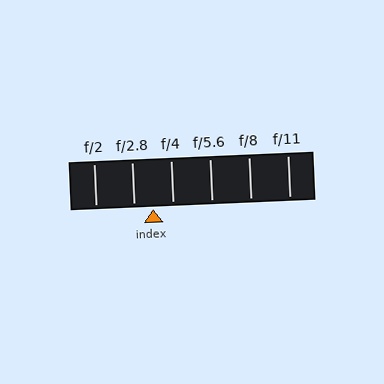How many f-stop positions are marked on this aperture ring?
There are 6 f-stop positions marked.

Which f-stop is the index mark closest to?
The index mark is closest to f/2.8.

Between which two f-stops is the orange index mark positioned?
The index mark is between f/2.8 and f/4.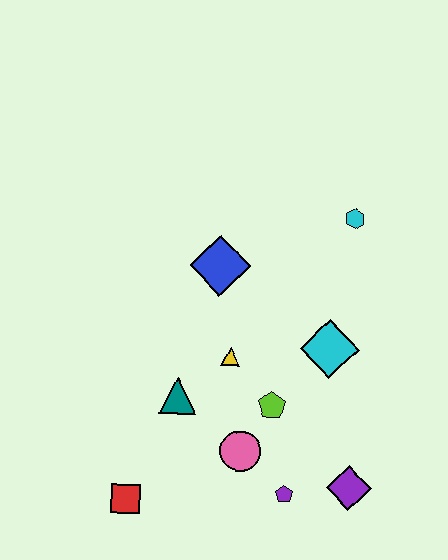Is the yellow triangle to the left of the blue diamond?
No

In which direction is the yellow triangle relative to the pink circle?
The yellow triangle is above the pink circle.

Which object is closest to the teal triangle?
The yellow triangle is closest to the teal triangle.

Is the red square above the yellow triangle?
No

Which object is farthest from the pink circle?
The cyan hexagon is farthest from the pink circle.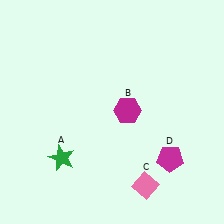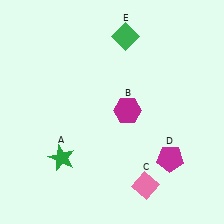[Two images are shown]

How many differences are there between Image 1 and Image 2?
There is 1 difference between the two images.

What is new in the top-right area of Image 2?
A green diamond (E) was added in the top-right area of Image 2.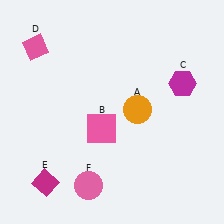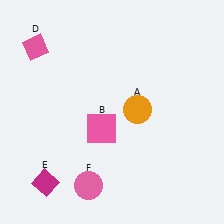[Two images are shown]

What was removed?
The magenta hexagon (C) was removed in Image 2.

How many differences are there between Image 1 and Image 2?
There is 1 difference between the two images.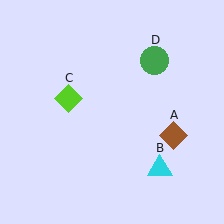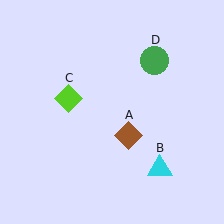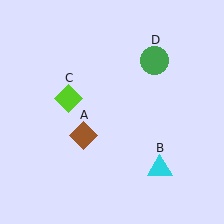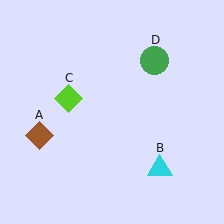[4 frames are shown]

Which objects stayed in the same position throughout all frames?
Cyan triangle (object B) and lime diamond (object C) and green circle (object D) remained stationary.